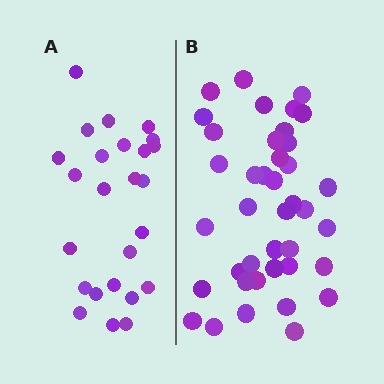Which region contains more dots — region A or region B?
Region B (the right region) has more dots.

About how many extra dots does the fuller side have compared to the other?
Region B has approximately 15 more dots than region A.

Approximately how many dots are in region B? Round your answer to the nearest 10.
About 40 dots.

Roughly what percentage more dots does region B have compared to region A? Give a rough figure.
About 60% more.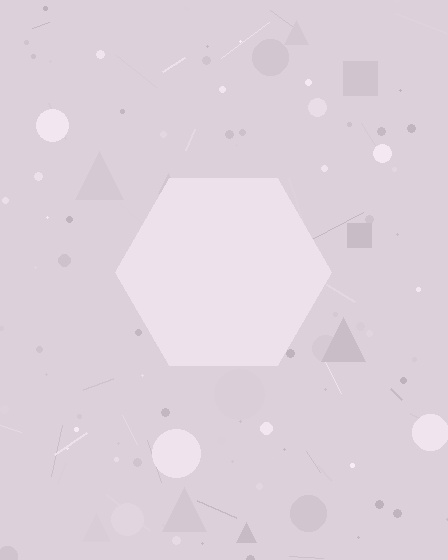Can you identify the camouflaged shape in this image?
The camouflaged shape is a hexagon.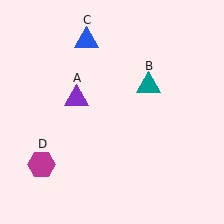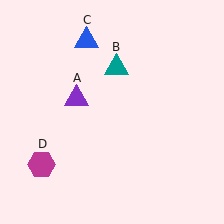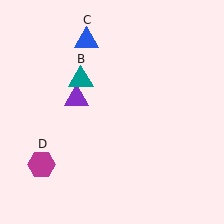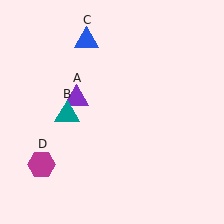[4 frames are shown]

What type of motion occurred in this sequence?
The teal triangle (object B) rotated counterclockwise around the center of the scene.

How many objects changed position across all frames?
1 object changed position: teal triangle (object B).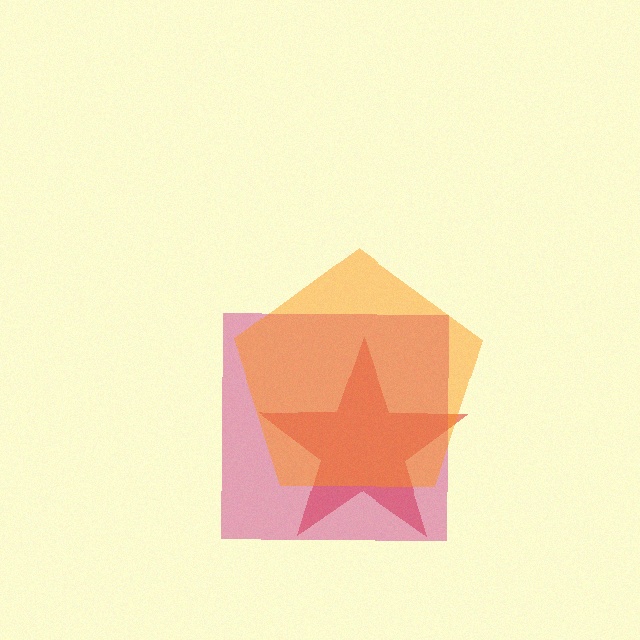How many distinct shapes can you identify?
There are 3 distinct shapes: a red star, a magenta square, an orange pentagon.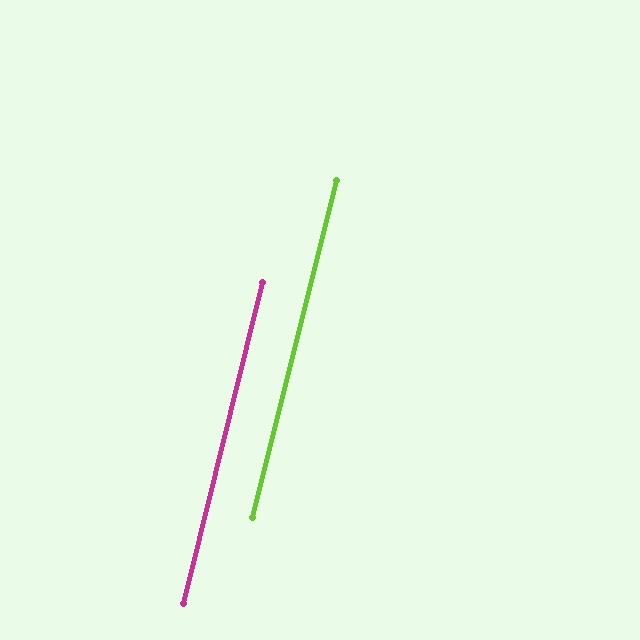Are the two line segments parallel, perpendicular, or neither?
Parallel — their directions differ by only 0.2°.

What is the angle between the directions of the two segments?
Approximately 0 degrees.